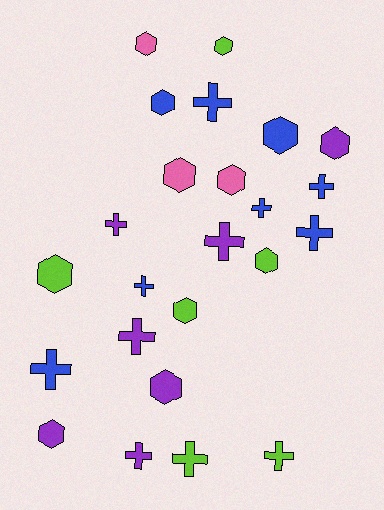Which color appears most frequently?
Blue, with 8 objects.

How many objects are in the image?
There are 24 objects.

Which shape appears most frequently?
Cross, with 12 objects.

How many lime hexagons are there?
There are 4 lime hexagons.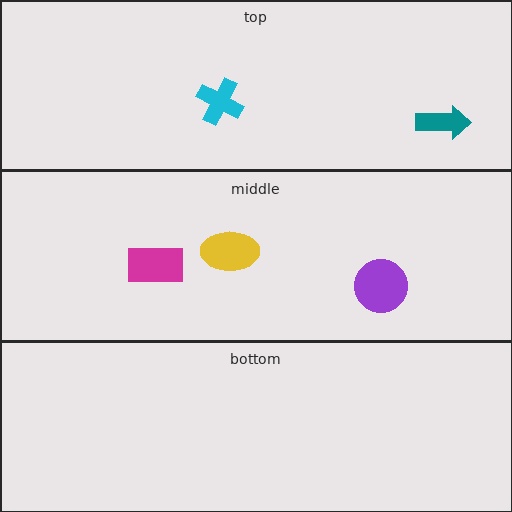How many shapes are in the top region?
2.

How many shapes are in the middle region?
3.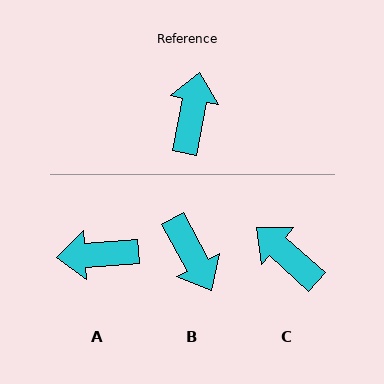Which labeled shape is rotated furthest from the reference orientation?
B, about 141 degrees away.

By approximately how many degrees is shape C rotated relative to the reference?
Approximately 59 degrees counter-clockwise.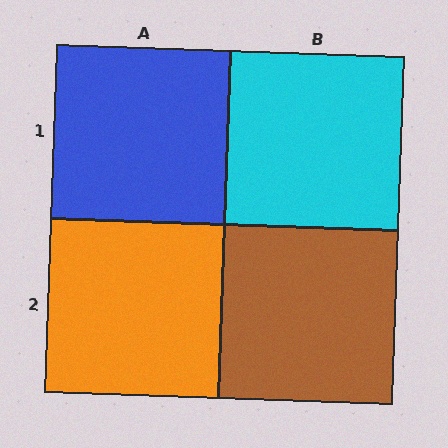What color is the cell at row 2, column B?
Brown.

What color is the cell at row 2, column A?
Orange.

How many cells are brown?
1 cell is brown.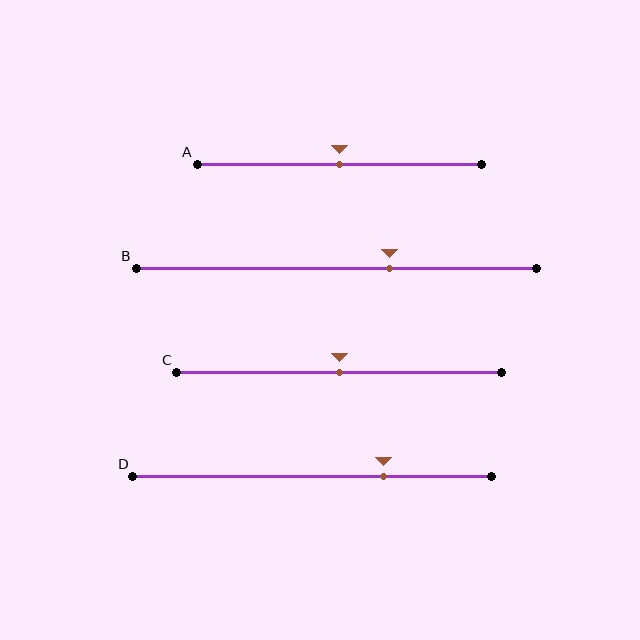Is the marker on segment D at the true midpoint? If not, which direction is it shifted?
No, the marker on segment D is shifted to the right by about 20% of the segment length.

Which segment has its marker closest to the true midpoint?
Segment A has its marker closest to the true midpoint.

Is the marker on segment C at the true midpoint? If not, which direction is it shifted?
Yes, the marker on segment C is at the true midpoint.